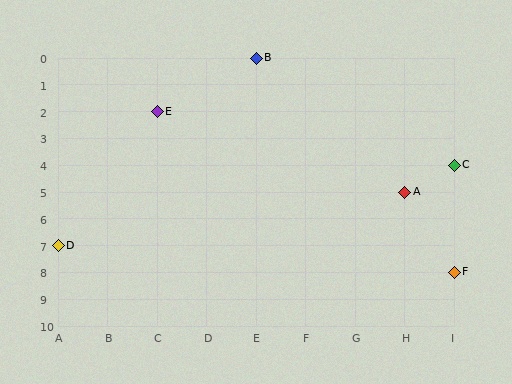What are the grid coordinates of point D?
Point D is at grid coordinates (A, 7).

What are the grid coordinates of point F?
Point F is at grid coordinates (I, 8).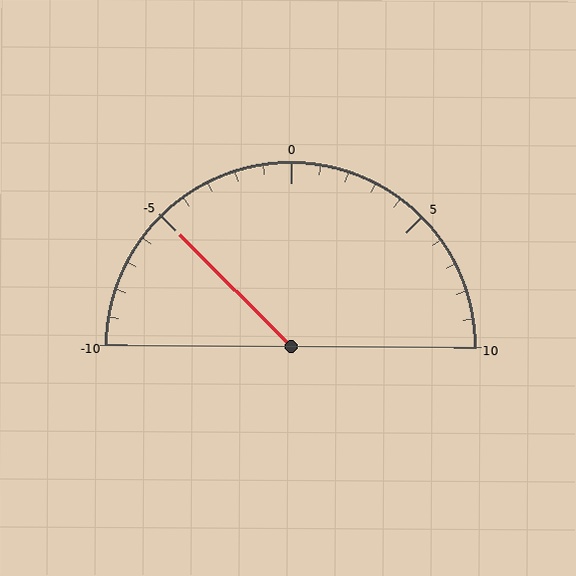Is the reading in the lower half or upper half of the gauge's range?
The reading is in the lower half of the range (-10 to 10).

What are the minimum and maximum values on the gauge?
The gauge ranges from -10 to 10.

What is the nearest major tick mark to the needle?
The nearest major tick mark is -5.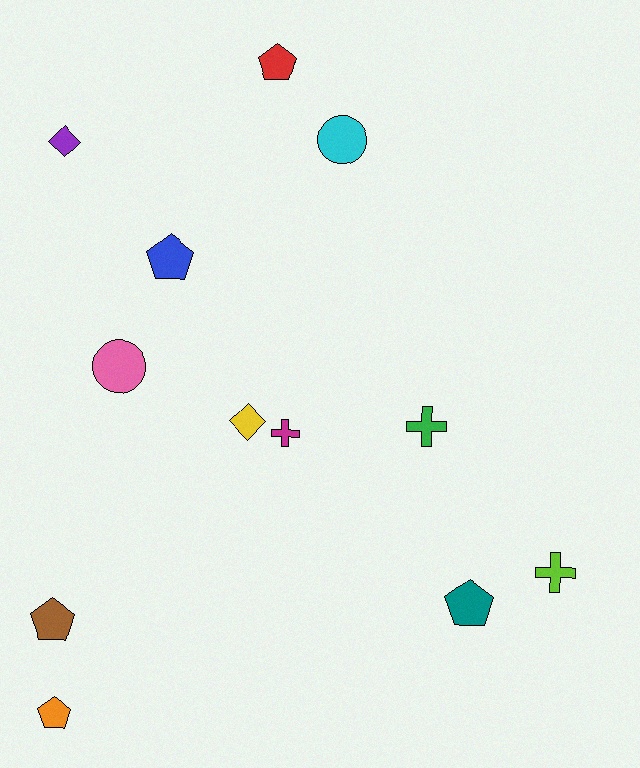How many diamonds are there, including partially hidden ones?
There are 2 diamonds.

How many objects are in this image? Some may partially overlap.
There are 12 objects.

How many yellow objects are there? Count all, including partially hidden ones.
There is 1 yellow object.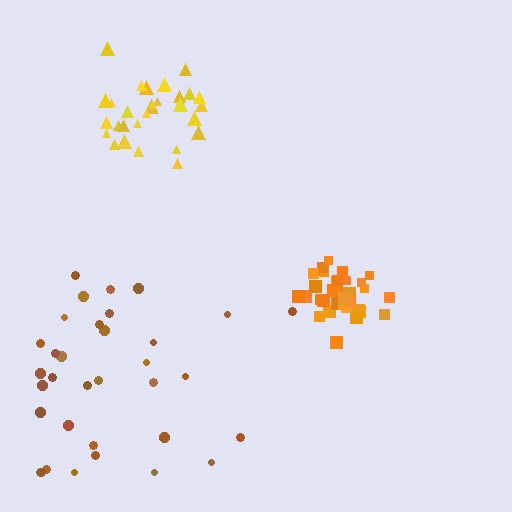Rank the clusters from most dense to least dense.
orange, yellow, brown.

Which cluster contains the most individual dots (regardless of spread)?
Orange (35).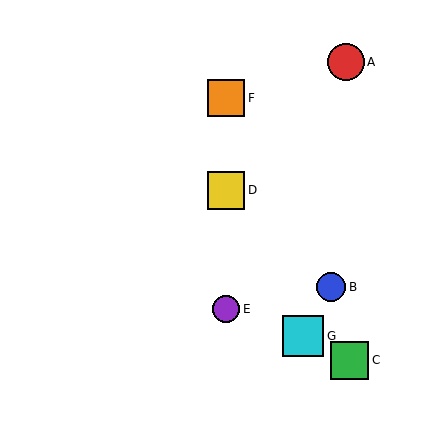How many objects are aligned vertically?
3 objects (D, E, F) are aligned vertically.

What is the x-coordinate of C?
Object C is at x≈350.